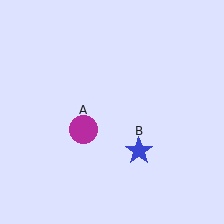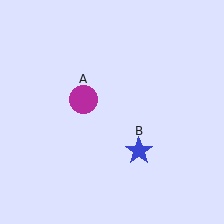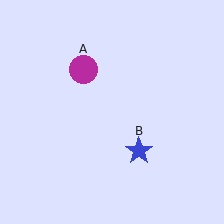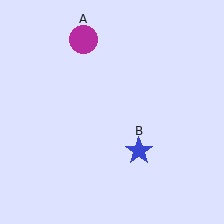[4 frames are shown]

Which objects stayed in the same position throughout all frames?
Blue star (object B) remained stationary.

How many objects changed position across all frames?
1 object changed position: magenta circle (object A).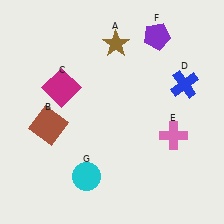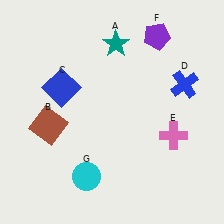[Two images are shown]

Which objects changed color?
A changed from brown to teal. C changed from magenta to blue.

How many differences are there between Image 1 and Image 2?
There are 2 differences between the two images.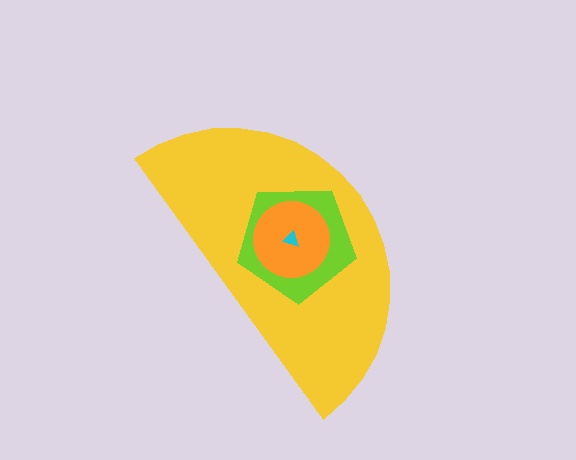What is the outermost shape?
The yellow semicircle.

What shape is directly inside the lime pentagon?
The orange circle.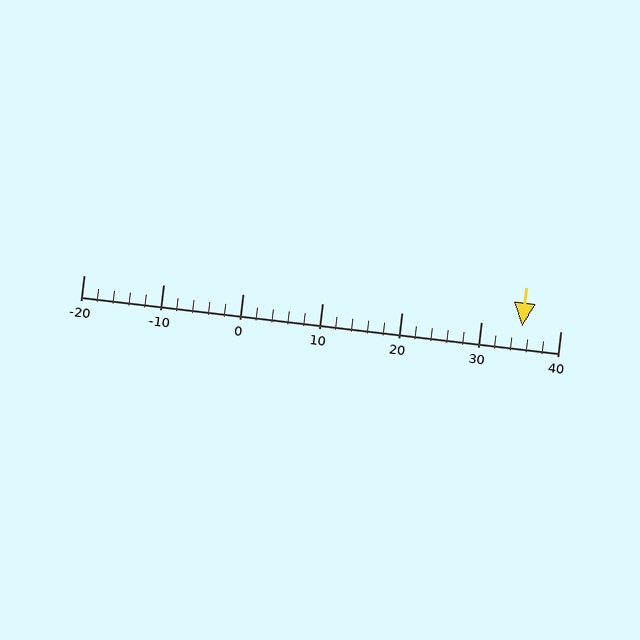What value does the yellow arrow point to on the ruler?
The yellow arrow points to approximately 35.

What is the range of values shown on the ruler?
The ruler shows values from -20 to 40.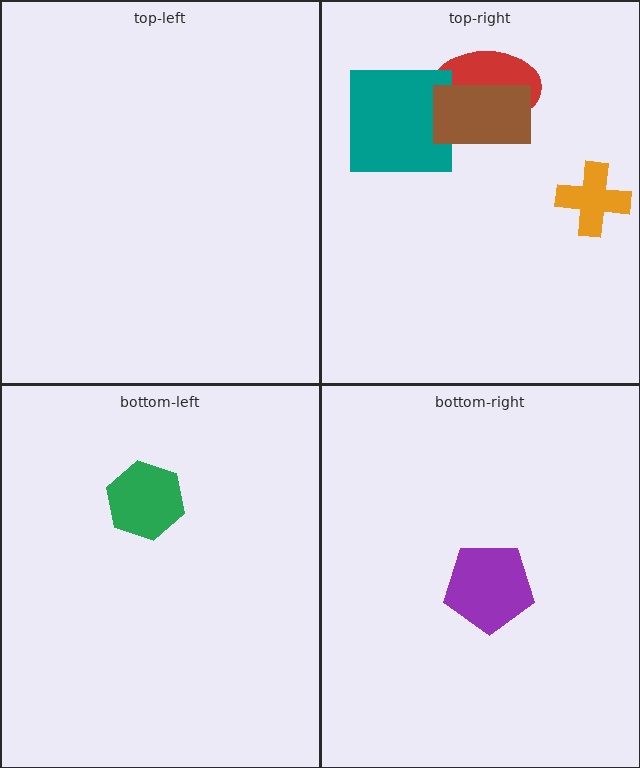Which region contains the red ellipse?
The top-right region.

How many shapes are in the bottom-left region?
1.